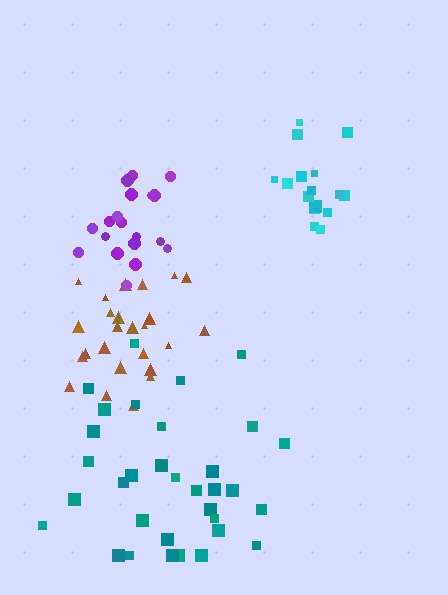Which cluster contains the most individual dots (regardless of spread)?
Teal (33).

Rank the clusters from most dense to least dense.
brown, purple, cyan, teal.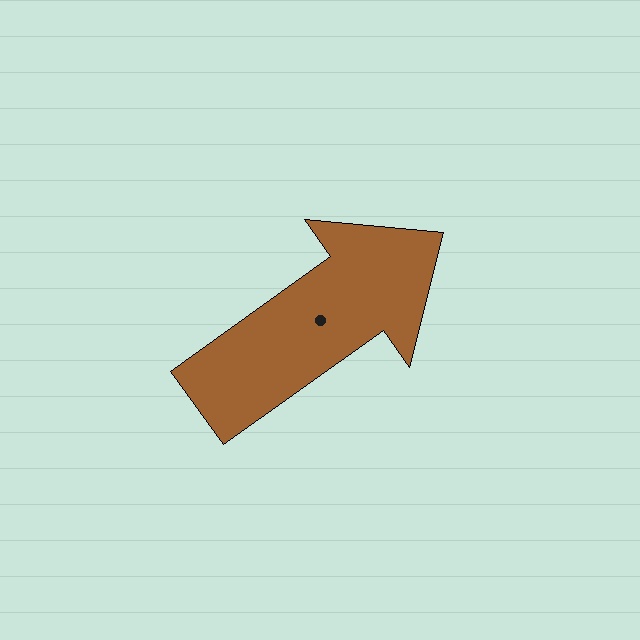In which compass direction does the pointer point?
Northeast.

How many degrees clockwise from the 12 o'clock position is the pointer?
Approximately 54 degrees.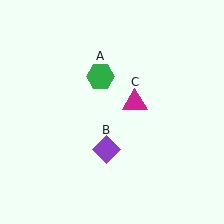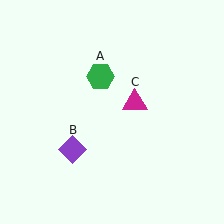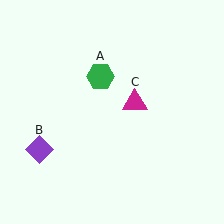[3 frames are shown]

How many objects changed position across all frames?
1 object changed position: purple diamond (object B).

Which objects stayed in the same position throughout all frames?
Green hexagon (object A) and magenta triangle (object C) remained stationary.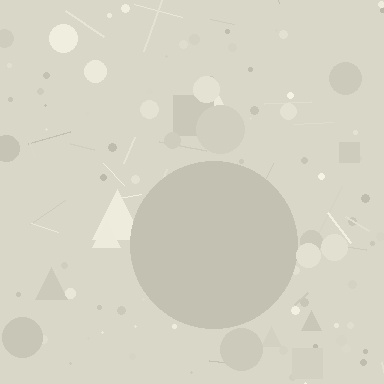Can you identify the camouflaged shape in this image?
The camouflaged shape is a circle.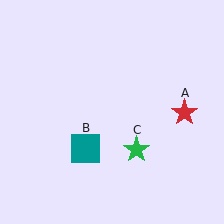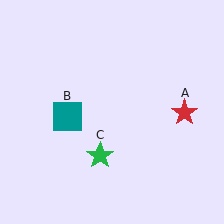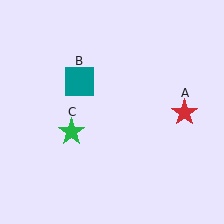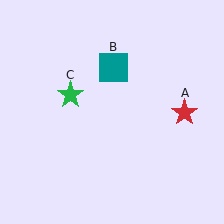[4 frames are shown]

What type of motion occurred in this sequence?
The teal square (object B), green star (object C) rotated clockwise around the center of the scene.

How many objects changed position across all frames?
2 objects changed position: teal square (object B), green star (object C).